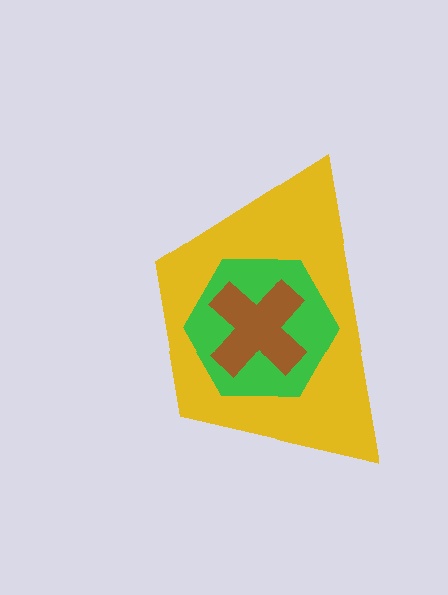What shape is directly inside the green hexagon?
The brown cross.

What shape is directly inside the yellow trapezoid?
The green hexagon.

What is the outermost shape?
The yellow trapezoid.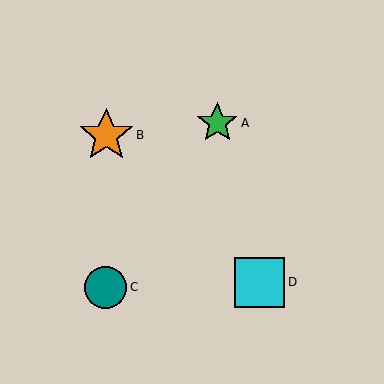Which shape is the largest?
The orange star (labeled B) is the largest.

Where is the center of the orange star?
The center of the orange star is at (106, 135).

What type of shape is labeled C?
Shape C is a teal circle.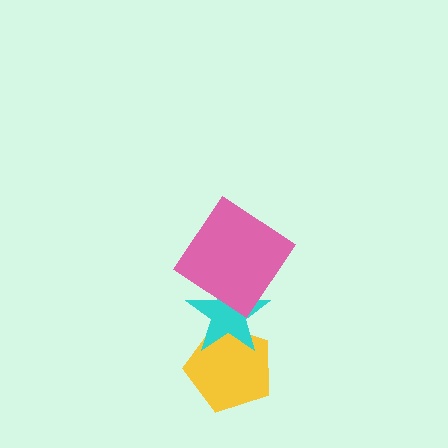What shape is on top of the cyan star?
The pink diamond is on top of the cyan star.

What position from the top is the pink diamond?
The pink diamond is 1st from the top.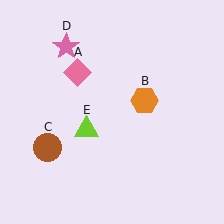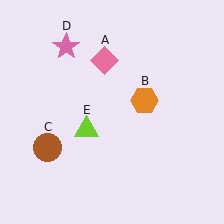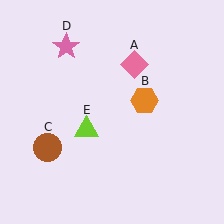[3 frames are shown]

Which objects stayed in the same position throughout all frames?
Orange hexagon (object B) and brown circle (object C) and pink star (object D) and lime triangle (object E) remained stationary.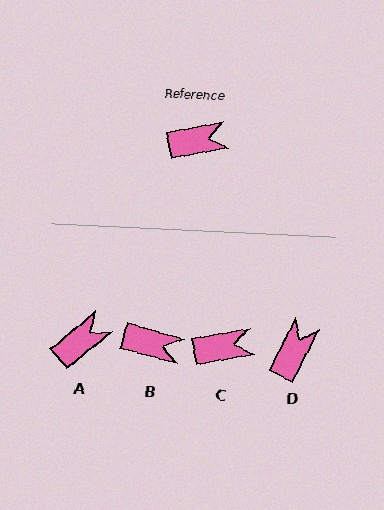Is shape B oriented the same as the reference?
No, it is off by about 26 degrees.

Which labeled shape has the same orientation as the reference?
C.